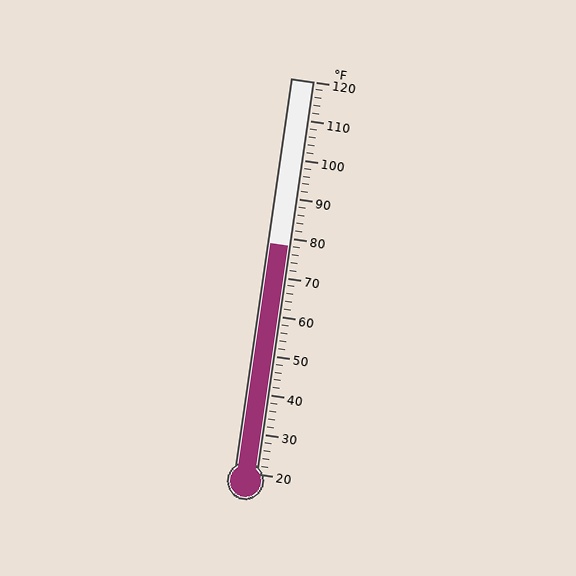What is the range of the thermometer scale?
The thermometer scale ranges from 20°F to 120°F.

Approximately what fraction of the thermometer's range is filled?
The thermometer is filled to approximately 60% of its range.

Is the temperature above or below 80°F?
The temperature is below 80°F.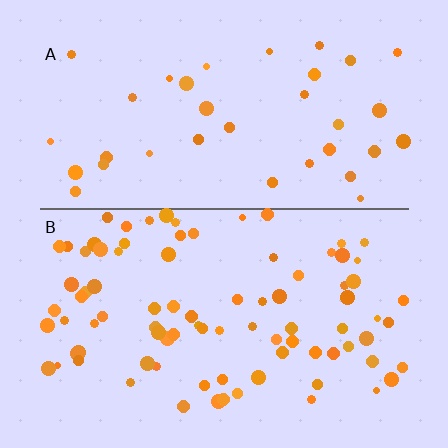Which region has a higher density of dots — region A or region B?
B (the bottom).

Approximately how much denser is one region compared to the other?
Approximately 2.4× — region B over region A.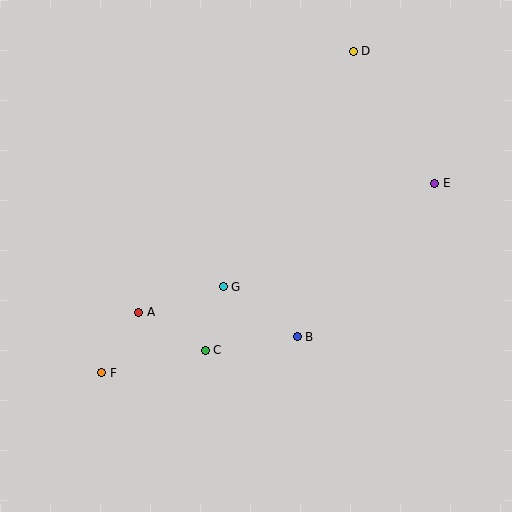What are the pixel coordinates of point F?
Point F is at (102, 373).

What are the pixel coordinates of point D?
Point D is at (353, 51).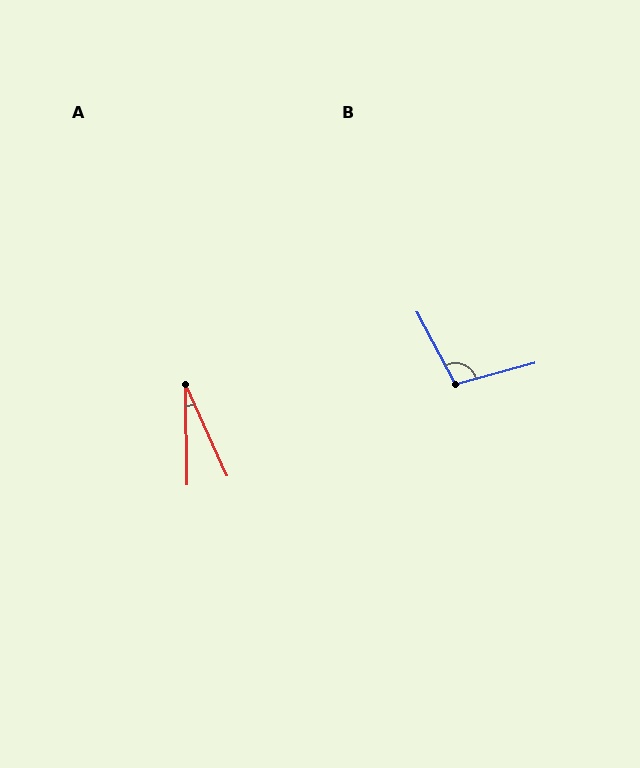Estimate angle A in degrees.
Approximately 24 degrees.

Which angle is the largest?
B, at approximately 103 degrees.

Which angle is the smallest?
A, at approximately 24 degrees.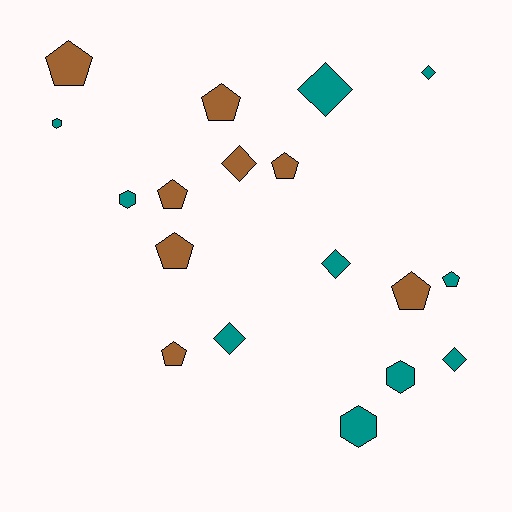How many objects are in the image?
There are 18 objects.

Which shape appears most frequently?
Pentagon, with 8 objects.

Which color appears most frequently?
Teal, with 10 objects.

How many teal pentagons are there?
There is 1 teal pentagon.